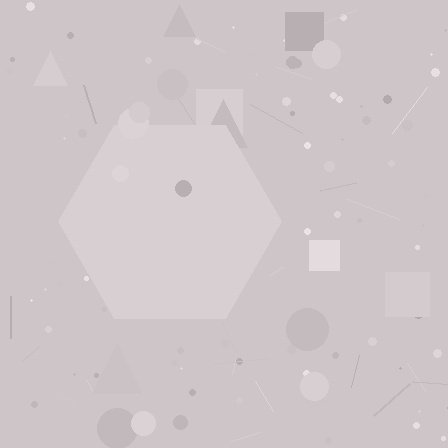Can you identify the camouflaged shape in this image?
The camouflaged shape is a hexagon.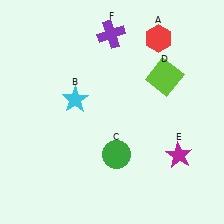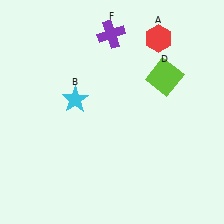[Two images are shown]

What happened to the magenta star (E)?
The magenta star (E) was removed in Image 2. It was in the bottom-right area of Image 1.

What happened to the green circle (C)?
The green circle (C) was removed in Image 2. It was in the bottom-right area of Image 1.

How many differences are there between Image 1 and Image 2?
There are 2 differences between the two images.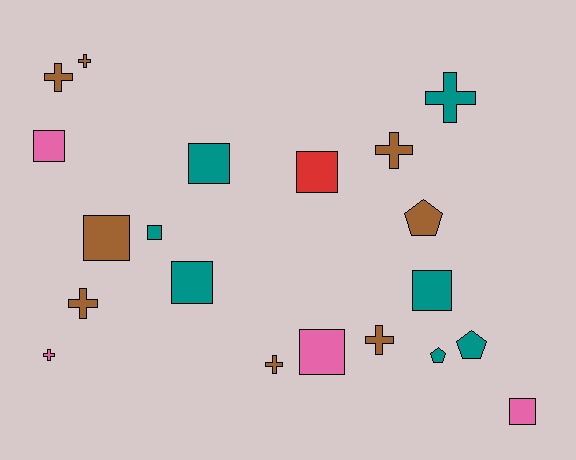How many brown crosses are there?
There are 6 brown crosses.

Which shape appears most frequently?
Square, with 9 objects.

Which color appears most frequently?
Brown, with 8 objects.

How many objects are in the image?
There are 20 objects.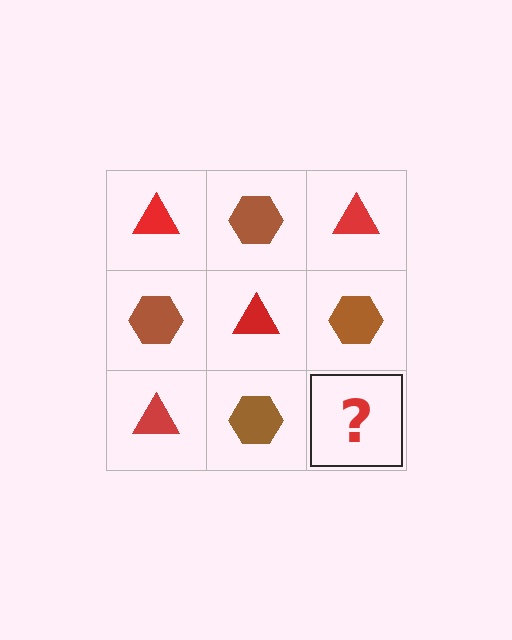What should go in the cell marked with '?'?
The missing cell should contain a red triangle.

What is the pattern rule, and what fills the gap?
The rule is that it alternates red triangle and brown hexagon in a checkerboard pattern. The gap should be filled with a red triangle.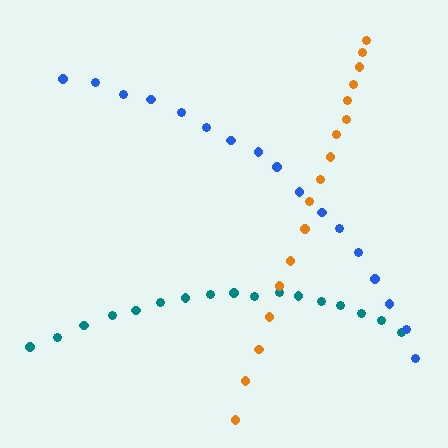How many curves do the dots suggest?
There are 3 distinct paths.